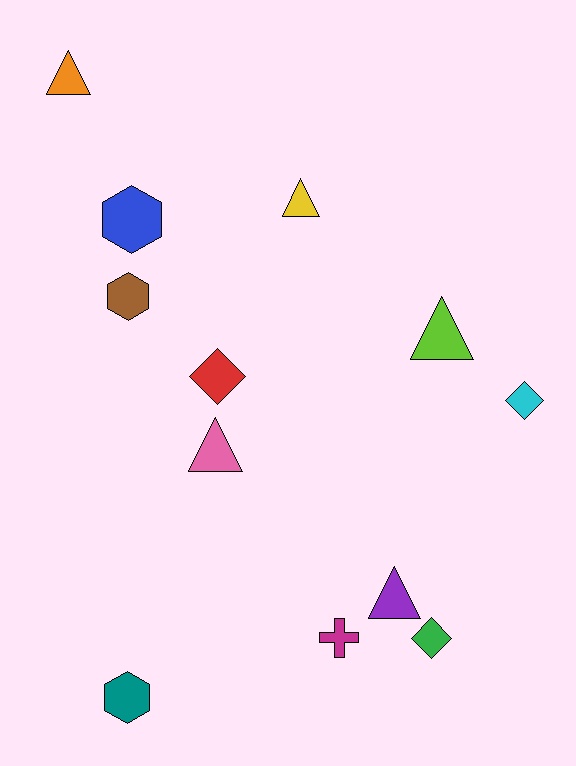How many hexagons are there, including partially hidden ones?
There are 3 hexagons.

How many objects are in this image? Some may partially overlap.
There are 12 objects.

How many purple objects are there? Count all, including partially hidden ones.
There is 1 purple object.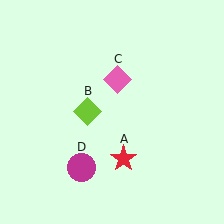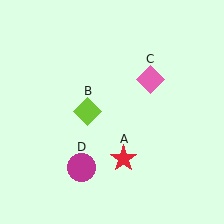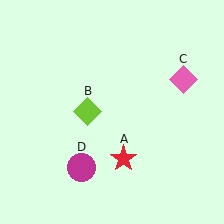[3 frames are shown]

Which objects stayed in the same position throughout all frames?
Red star (object A) and lime diamond (object B) and magenta circle (object D) remained stationary.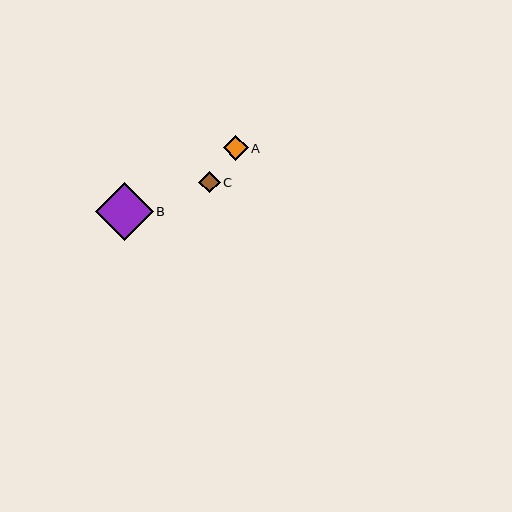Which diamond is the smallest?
Diamond C is the smallest with a size of approximately 21 pixels.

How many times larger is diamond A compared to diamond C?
Diamond A is approximately 1.2 times the size of diamond C.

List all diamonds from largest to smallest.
From largest to smallest: B, A, C.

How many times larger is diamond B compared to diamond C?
Diamond B is approximately 2.7 times the size of diamond C.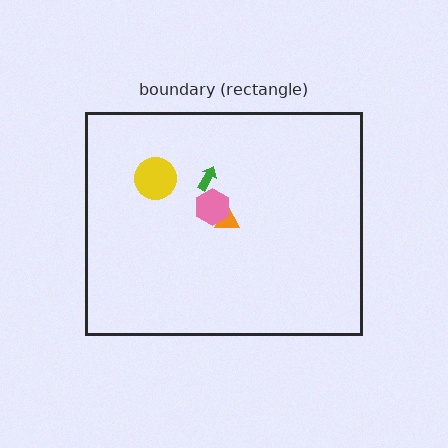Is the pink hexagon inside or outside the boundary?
Inside.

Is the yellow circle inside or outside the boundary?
Inside.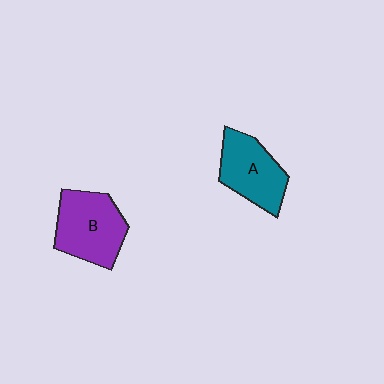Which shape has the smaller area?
Shape A (teal).